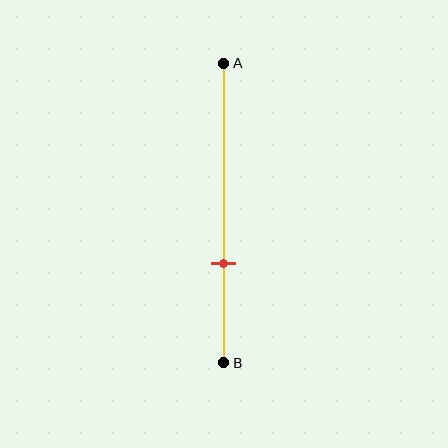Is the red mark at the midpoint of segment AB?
No, the mark is at about 65% from A, not at the 50% midpoint.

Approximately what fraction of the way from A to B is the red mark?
The red mark is approximately 65% of the way from A to B.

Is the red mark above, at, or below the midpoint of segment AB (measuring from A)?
The red mark is below the midpoint of segment AB.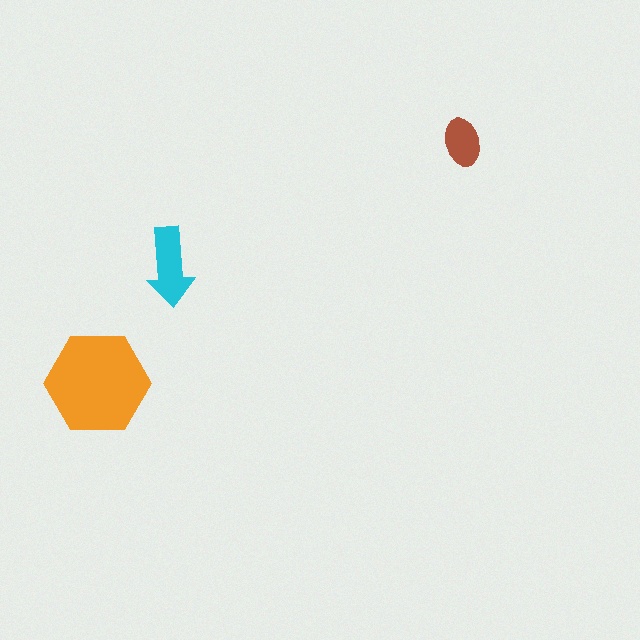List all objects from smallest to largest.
The brown ellipse, the cyan arrow, the orange hexagon.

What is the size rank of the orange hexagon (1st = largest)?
1st.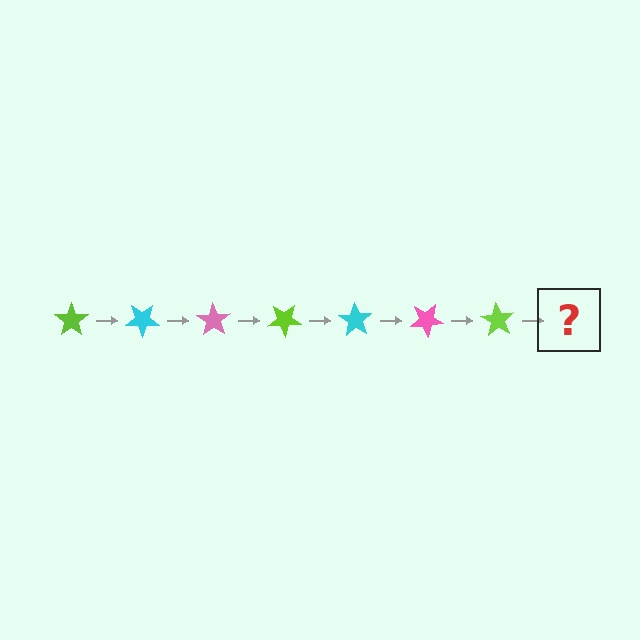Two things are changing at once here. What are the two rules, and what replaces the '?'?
The two rules are that it rotates 35 degrees each step and the color cycles through lime, cyan, and pink. The '?' should be a cyan star, rotated 245 degrees from the start.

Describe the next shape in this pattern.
It should be a cyan star, rotated 245 degrees from the start.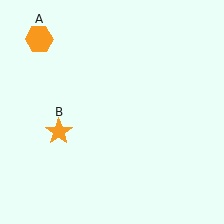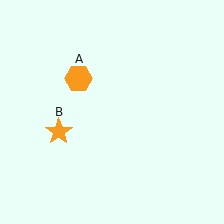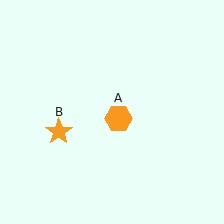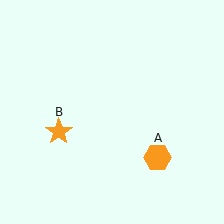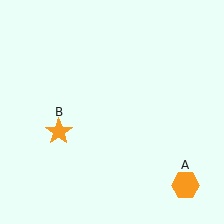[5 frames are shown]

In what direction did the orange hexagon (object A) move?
The orange hexagon (object A) moved down and to the right.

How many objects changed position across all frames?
1 object changed position: orange hexagon (object A).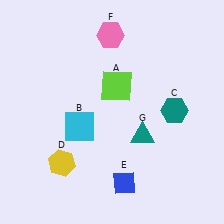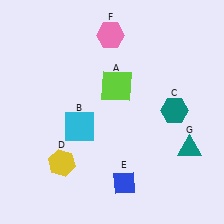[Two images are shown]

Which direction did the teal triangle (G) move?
The teal triangle (G) moved right.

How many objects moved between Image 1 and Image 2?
1 object moved between the two images.